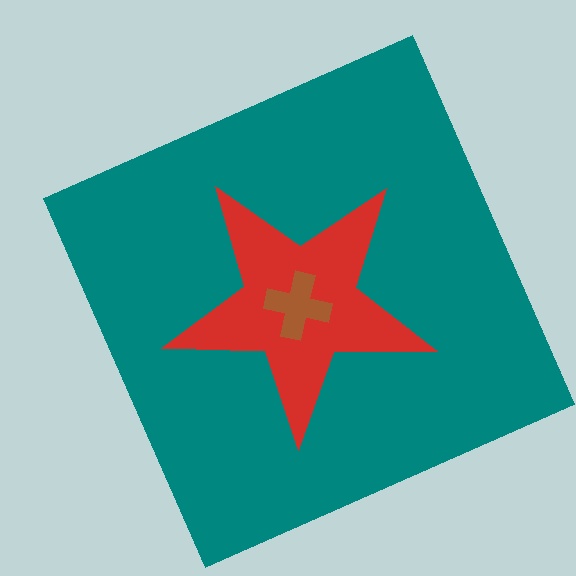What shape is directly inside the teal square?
The red star.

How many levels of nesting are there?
3.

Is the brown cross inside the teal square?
Yes.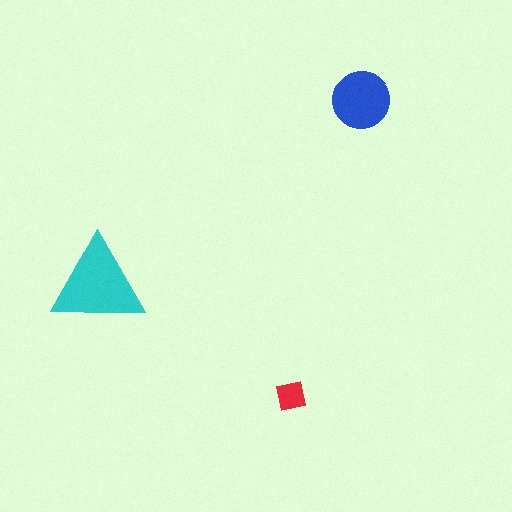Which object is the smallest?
The red square.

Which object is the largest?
The cyan triangle.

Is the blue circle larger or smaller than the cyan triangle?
Smaller.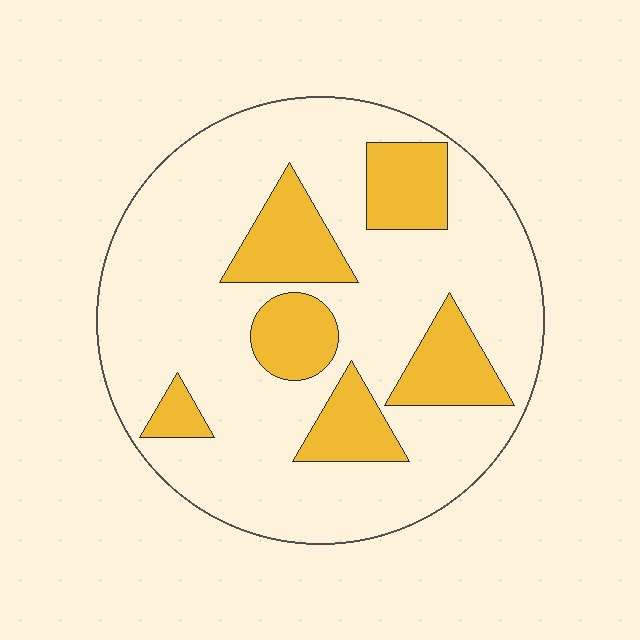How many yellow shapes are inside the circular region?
6.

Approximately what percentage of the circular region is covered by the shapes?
Approximately 25%.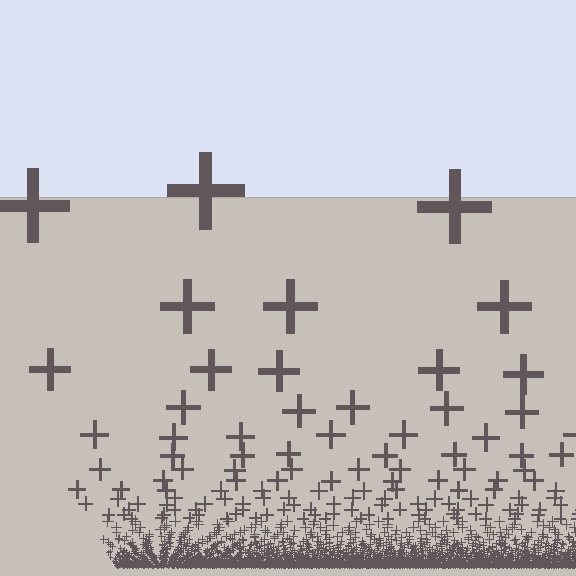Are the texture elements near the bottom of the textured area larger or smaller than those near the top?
Smaller. The gradient is inverted — elements near the bottom are smaller and denser.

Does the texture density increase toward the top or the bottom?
Density increases toward the bottom.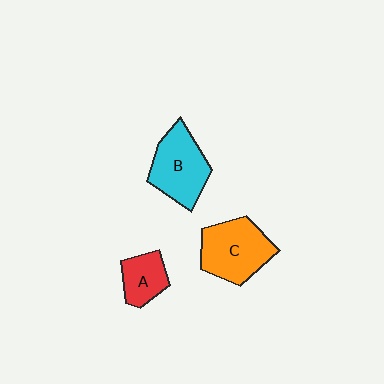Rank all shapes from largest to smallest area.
From largest to smallest: C (orange), B (cyan), A (red).